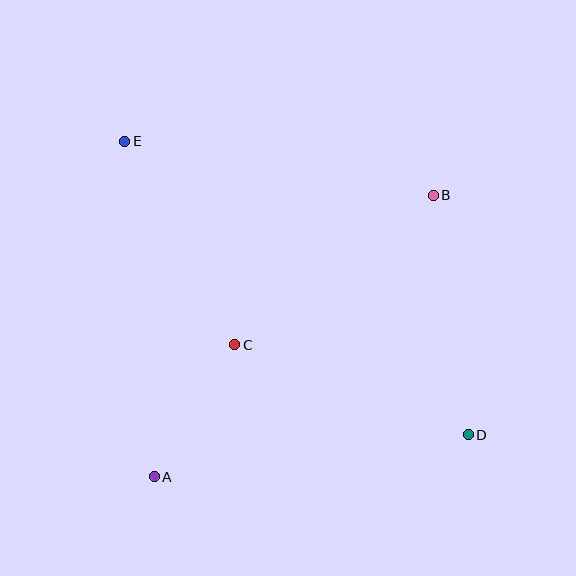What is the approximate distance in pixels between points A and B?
The distance between A and B is approximately 396 pixels.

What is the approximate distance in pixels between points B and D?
The distance between B and D is approximately 242 pixels.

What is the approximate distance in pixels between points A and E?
The distance between A and E is approximately 336 pixels.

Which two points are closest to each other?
Points A and C are closest to each other.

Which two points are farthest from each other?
Points D and E are farthest from each other.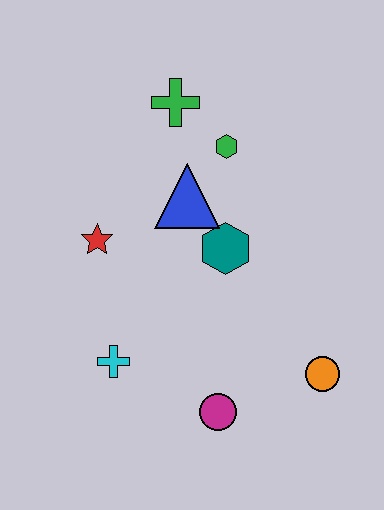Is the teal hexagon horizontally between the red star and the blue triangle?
No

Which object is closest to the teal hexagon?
The blue triangle is closest to the teal hexagon.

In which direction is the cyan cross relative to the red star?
The cyan cross is below the red star.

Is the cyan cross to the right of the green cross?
No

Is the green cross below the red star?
No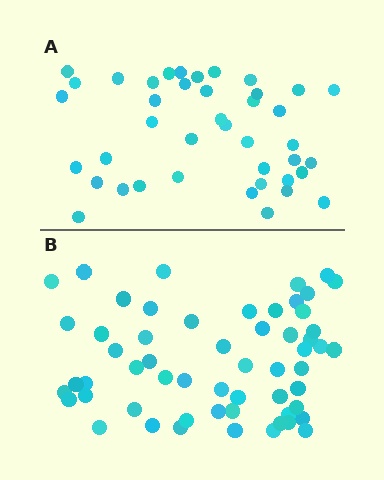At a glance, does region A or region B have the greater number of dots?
Region B (the bottom region) has more dots.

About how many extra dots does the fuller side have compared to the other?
Region B has approximately 15 more dots than region A.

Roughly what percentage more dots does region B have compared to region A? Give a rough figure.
About 40% more.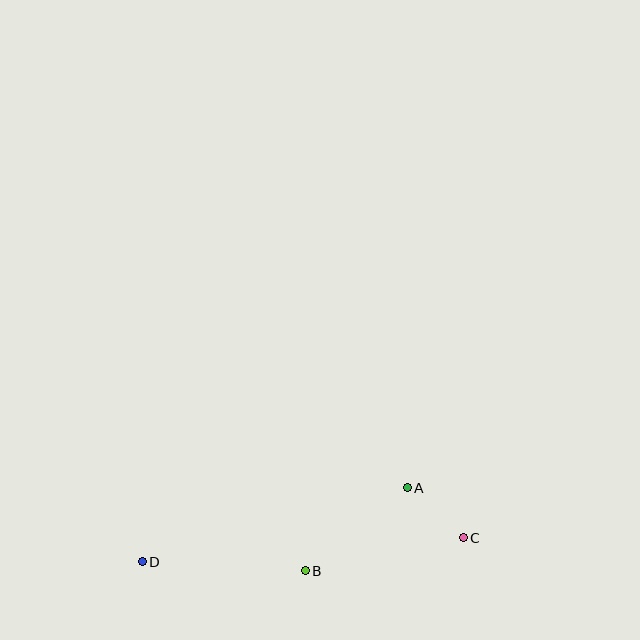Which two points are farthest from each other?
Points C and D are farthest from each other.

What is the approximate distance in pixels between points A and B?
The distance between A and B is approximately 132 pixels.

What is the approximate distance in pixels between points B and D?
The distance between B and D is approximately 163 pixels.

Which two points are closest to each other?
Points A and C are closest to each other.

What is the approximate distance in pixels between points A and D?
The distance between A and D is approximately 275 pixels.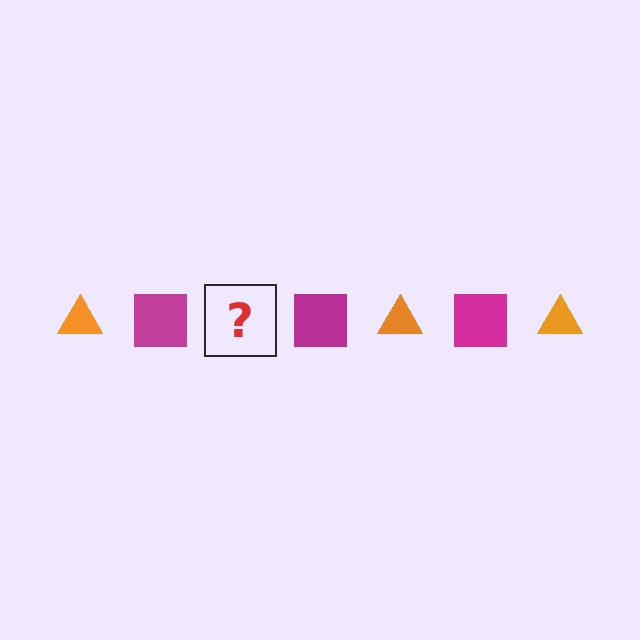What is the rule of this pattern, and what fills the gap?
The rule is that the pattern alternates between orange triangle and magenta square. The gap should be filled with an orange triangle.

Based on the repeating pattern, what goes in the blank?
The blank should be an orange triangle.